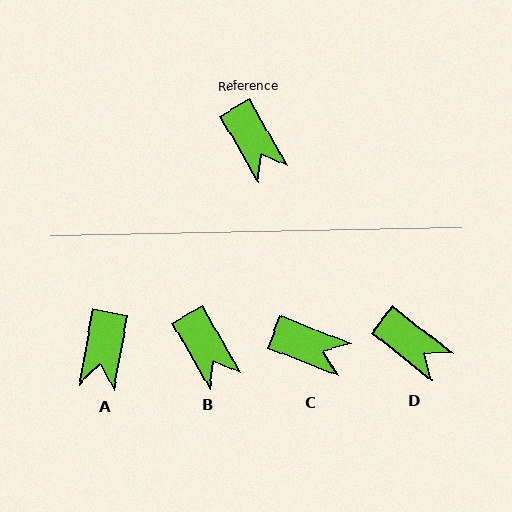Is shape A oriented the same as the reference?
No, it is off by about 40 degrees.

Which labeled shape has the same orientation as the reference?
B.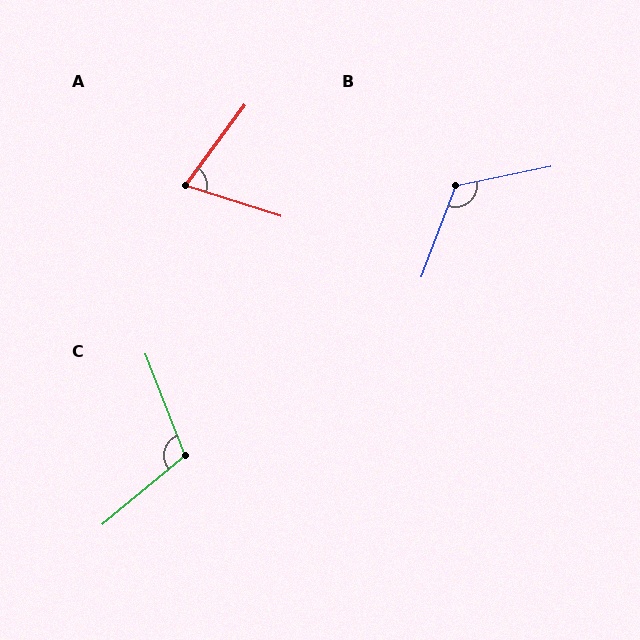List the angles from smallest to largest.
A (71°), C (109°), B (122°).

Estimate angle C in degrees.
Approximately 109 degrees.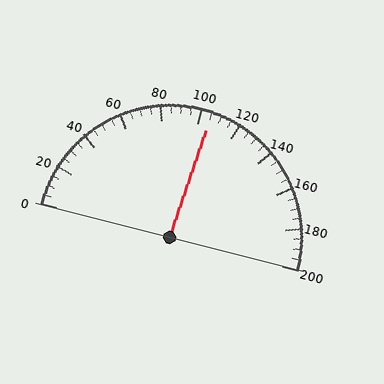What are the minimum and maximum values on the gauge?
The gauge ranges from 0 to 200.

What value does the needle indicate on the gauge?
The needle indicates approximately 105.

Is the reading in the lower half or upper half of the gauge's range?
The reading is in the upper half of the range (0 to 200).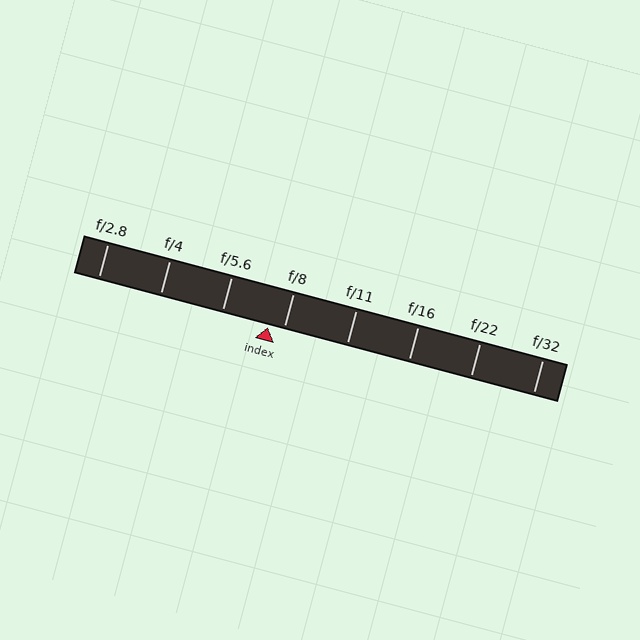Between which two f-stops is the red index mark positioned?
The index mark is between f/5.6 and f/8.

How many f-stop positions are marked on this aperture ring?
There are 8 f-stop positions marked.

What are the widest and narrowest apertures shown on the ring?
The widest aperture shown is f/2.8 and the narrowest is f/32.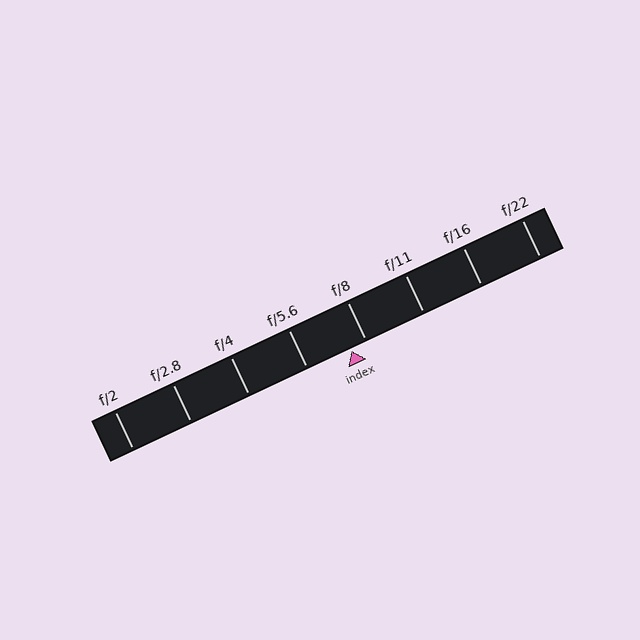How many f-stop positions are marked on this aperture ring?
There are 8 f-stop positions marked.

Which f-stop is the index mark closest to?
The index mark is closest to f/8.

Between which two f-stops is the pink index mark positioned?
The index mark is between f/5.6 and f/8.